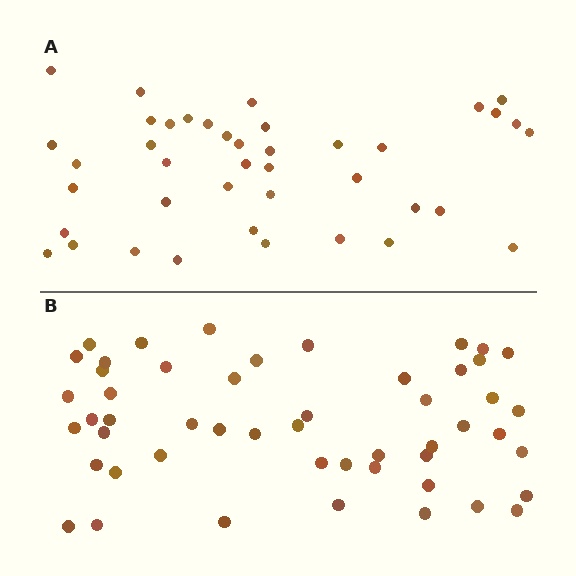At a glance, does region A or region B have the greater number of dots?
Region B (the bottom region) has more dots.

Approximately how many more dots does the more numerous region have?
Region B has roughly 10 or so more dots than region A.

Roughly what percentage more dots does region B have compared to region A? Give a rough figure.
About 25% more.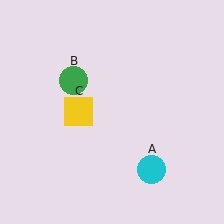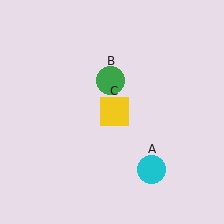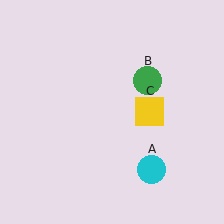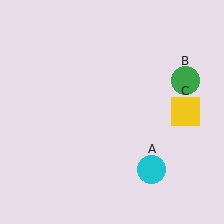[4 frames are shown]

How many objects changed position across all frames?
2 objects changed position: green circle (object B), yellow square (object C).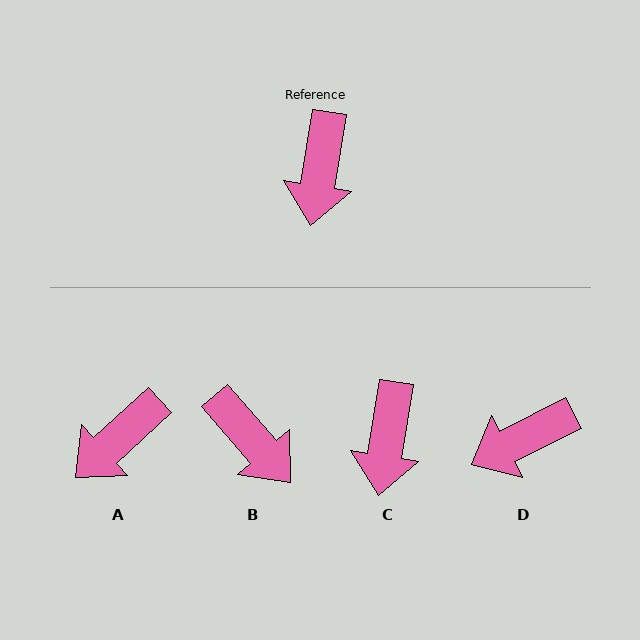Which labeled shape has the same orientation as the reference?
C.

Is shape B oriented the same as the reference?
No, it is off by about 50 degrees.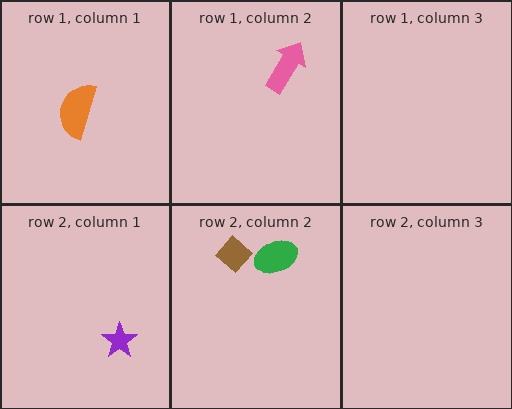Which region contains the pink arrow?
The row 1, column 2 region.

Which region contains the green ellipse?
The row 2, column 2 region.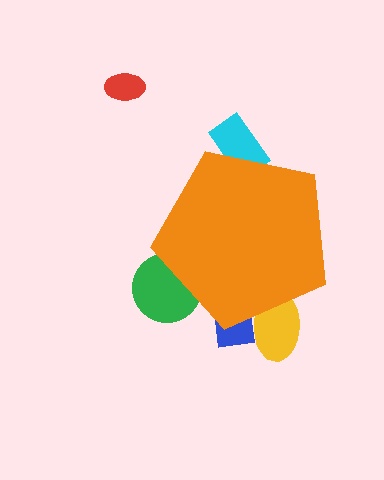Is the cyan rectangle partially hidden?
Yes, the cyan rectangle is partially hidden behind the orange pentagon.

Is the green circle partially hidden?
Yes, the green circle is partially hidden behind the orange pentagon.